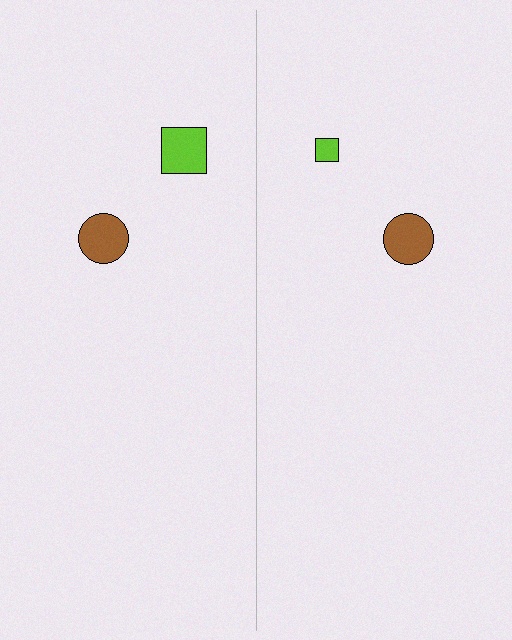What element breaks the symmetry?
The lime square on the right side has a different size than its mirror counterpart.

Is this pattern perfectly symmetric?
No, the pattern is not perfectly symmetric. The lime square on the right side has a different size than its mirror counterpart.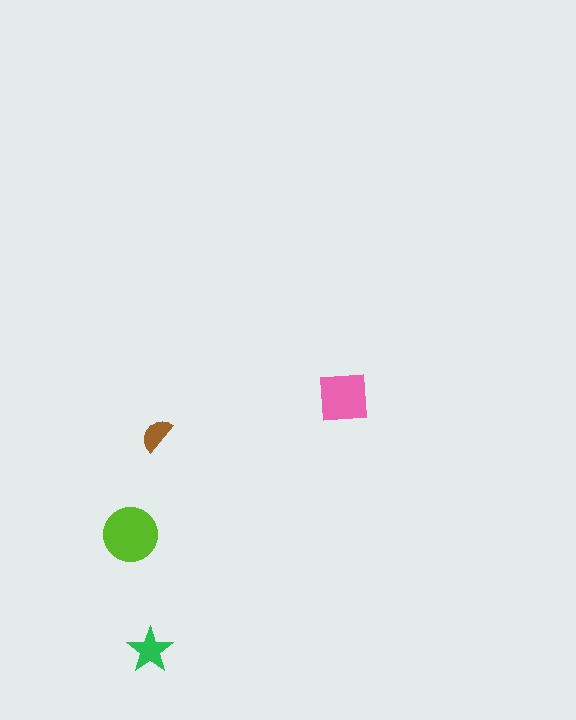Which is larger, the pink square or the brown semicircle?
The pink square.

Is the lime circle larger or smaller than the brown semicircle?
Larger.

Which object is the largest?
The lime circle.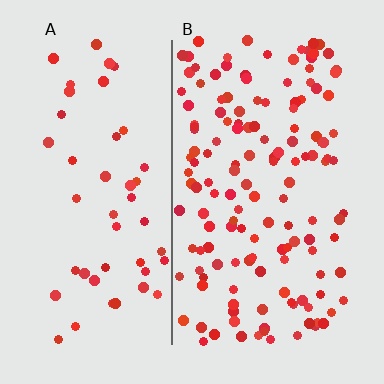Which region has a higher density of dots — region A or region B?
B (the right).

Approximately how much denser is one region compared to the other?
Approximately 3.0× — region B over region A.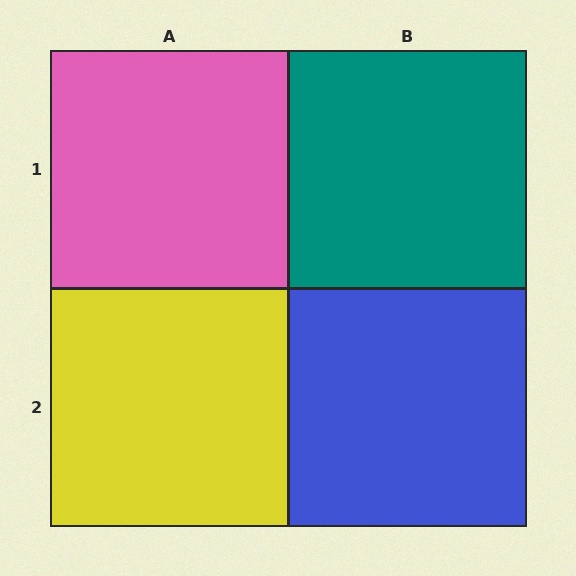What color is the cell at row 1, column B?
Teal.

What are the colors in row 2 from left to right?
Yellow, blue.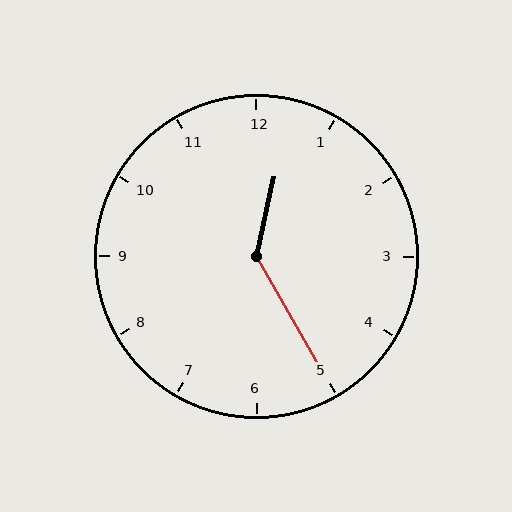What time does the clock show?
12:25.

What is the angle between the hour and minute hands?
Approximately 138 degrees.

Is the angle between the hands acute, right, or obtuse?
It is obtuse.